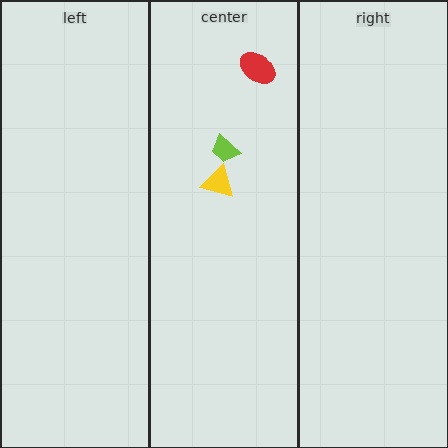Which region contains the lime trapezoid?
The center region.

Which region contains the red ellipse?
The center region.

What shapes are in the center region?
The yellow triangle, the lime trapezoid, the red ellipse.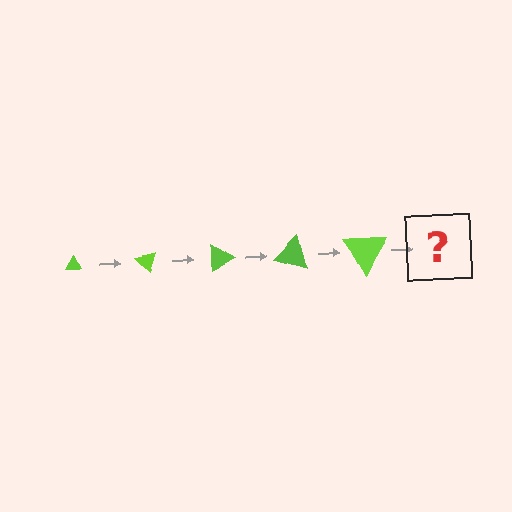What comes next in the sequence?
The next element should be a triangle, larger than the previous one and rotated 225 degrees from the start.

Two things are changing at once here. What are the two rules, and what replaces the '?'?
The two rules are that the triangle grows larger each step and it rotates 45 degrees each step. The '?' should be a triangle, larger than the previous one and rotated 225 degrees from the start.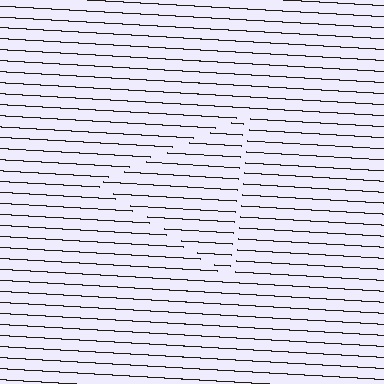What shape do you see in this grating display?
An illusory triangle. The interior of the shape contains the same grating, shifted by half a period — the contour is defined by the phase discontinuity where line-ends from the inner and outer gratings abut.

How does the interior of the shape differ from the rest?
The interior of the shape contains the same grating, shifted by half a period — the contour is defined by the phase discontinuity where line-ends from the inner and outer gratings abut.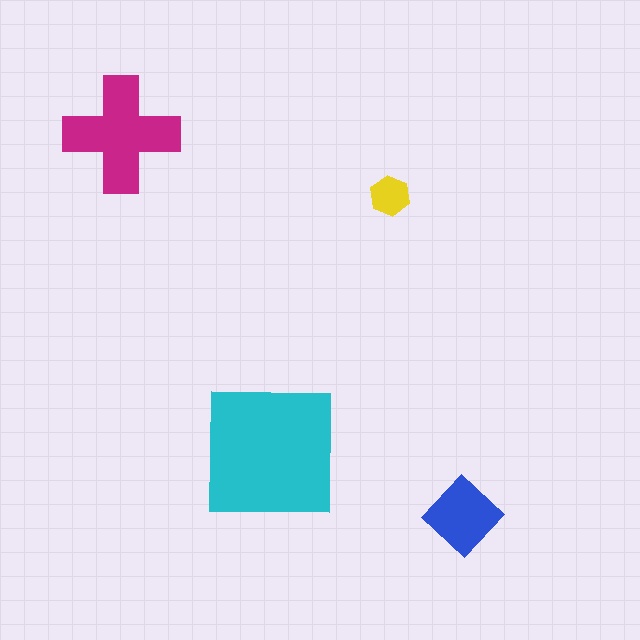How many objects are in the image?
There are 4 objects in the image.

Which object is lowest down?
The blue diamond is bottommost.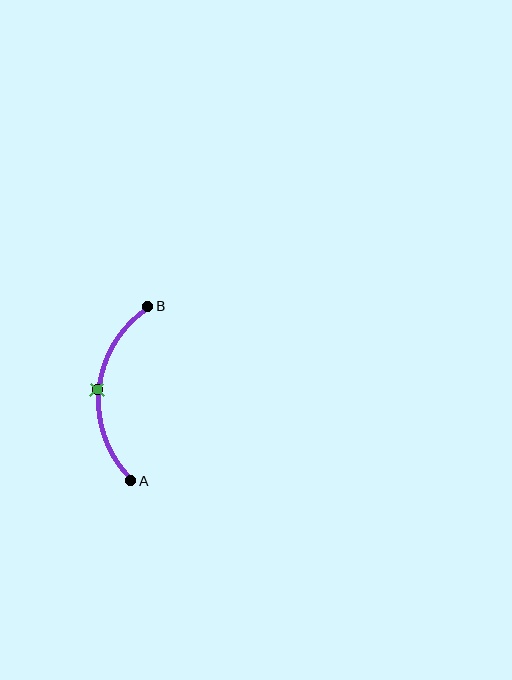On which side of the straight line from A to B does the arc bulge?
The arc bulges to the left of the straight line connecting A and B.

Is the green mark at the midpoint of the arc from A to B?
Yes. The green mark lies on the arc at equal arc-length from both A and B — it is the arc midpoint.